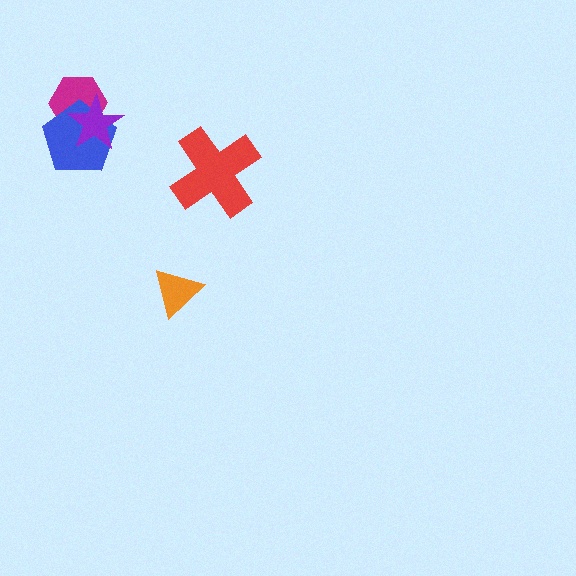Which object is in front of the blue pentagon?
The purple star is in front of the blue pentagon.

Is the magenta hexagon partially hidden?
Yes, it is partially covered by another shape.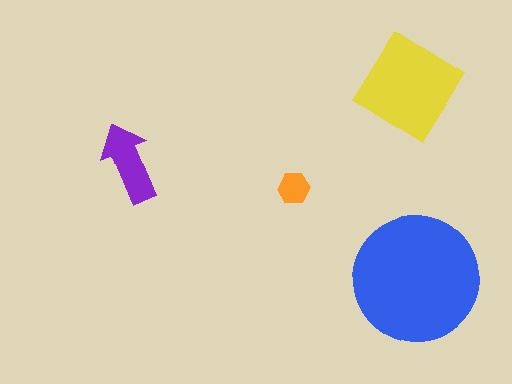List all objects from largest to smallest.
The blue circle, the yellow diamond, the purple arrow, the orange hexagon.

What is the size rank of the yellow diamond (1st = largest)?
2nd.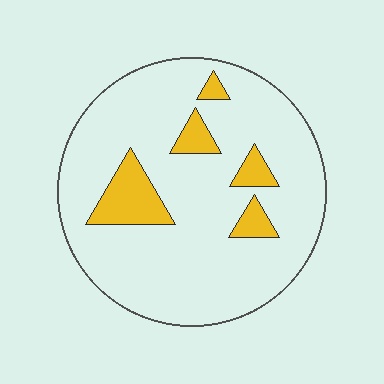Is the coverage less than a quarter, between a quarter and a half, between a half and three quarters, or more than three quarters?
Less than a quarter.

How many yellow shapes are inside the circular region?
5.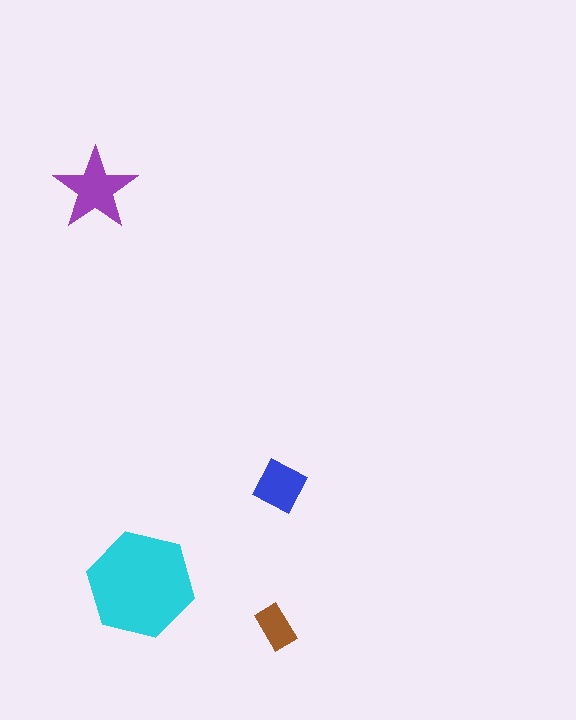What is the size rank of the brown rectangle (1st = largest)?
4th.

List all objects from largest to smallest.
The cyan hexagon, the purple star, the blue square, the brown rectangle.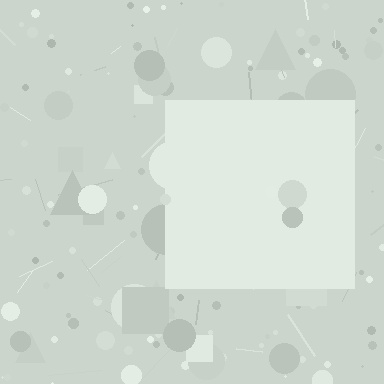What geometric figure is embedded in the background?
A square is embedded in the background.